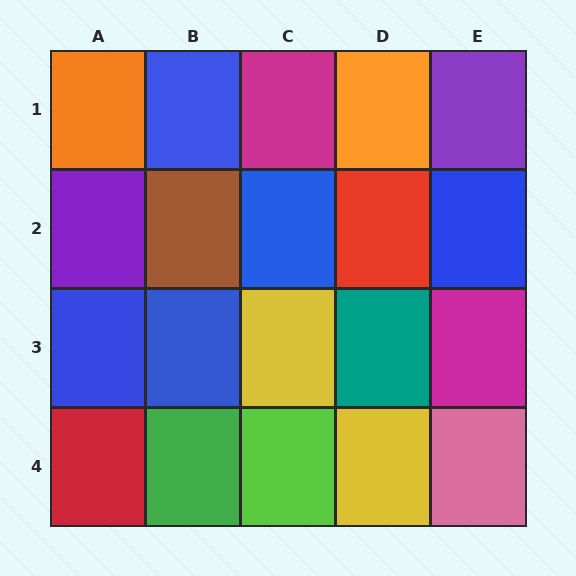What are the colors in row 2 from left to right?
Purple, brown, blue, red, blue.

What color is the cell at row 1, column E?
Purple.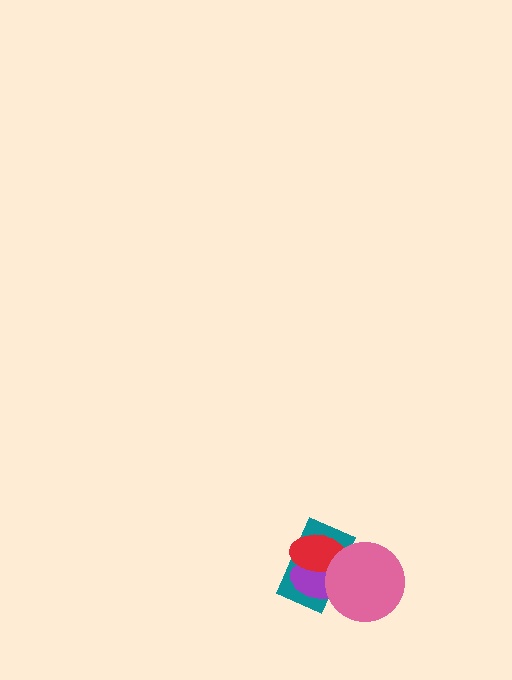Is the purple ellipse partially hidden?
Yes, it is partially covered by another shape.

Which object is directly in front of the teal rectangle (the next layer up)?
The purple ellipse is directly in front of the teal rectangle.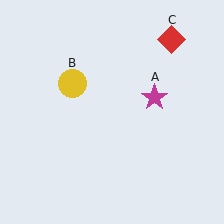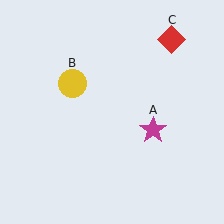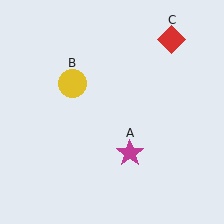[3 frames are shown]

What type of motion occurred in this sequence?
The magenta star (object A) rotated clockwise around the center of the scene.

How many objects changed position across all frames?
1 object changed position: magenta star (object A).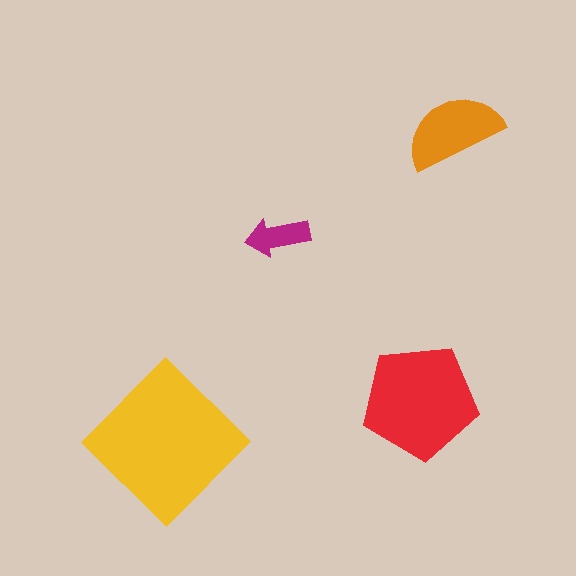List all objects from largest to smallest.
The yellow diamond, the red pentagon, the orange semicircle, the magenta arrow.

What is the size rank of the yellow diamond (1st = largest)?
1st.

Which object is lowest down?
The yellow diamond is bottommost.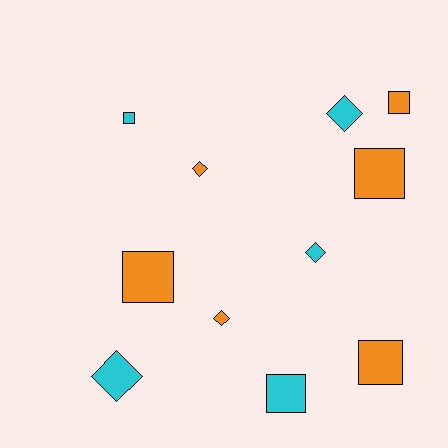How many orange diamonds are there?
There are 2 orange diamonds.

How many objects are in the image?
There are 11 objects.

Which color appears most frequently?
Orange, with 6 objects.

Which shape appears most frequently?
Square, with 6 objects.